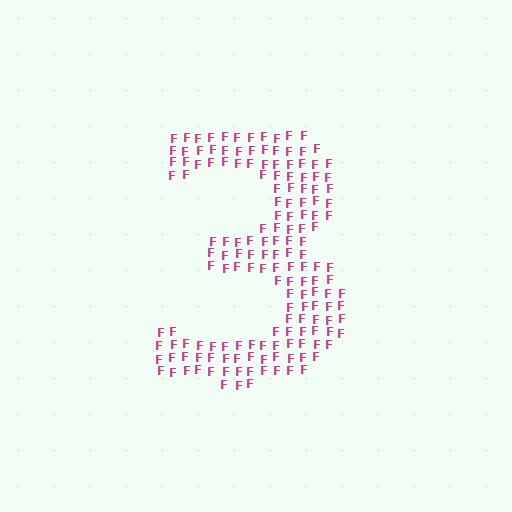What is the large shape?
The large shape is the digit 3.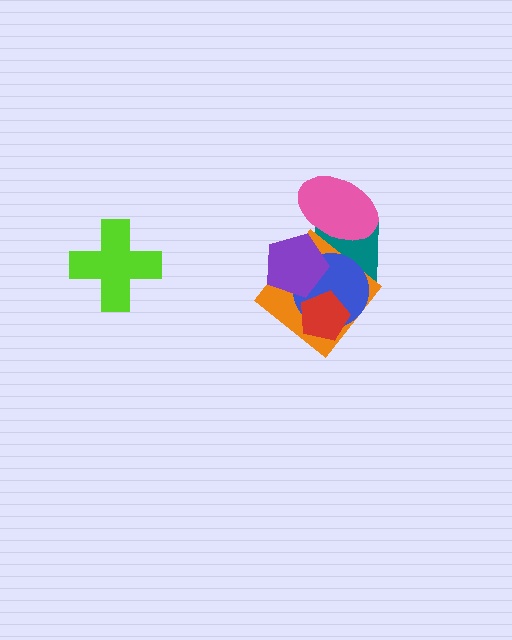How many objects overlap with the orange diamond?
4 objects overlap with the orange diamond.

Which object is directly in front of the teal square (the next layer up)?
The orange diamond is directly in front of the teal square.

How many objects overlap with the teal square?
4 objects overlap with the teal square.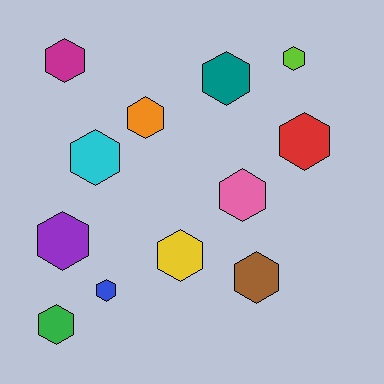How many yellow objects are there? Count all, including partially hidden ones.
There is 1 yellow object.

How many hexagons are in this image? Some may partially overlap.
There are 12 hexagons.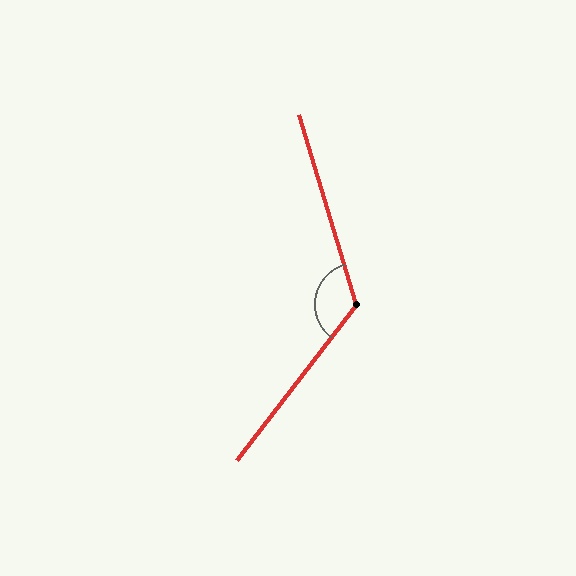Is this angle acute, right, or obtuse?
It is obtuse.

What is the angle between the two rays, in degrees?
Approximately 126 degrees.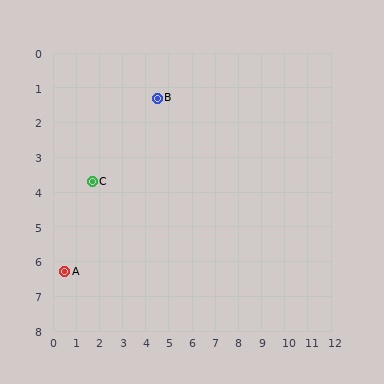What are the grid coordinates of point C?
Point C is at approximately (1.7, 3.7).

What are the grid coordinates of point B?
Point B is at approximately (4.5, 1.3).